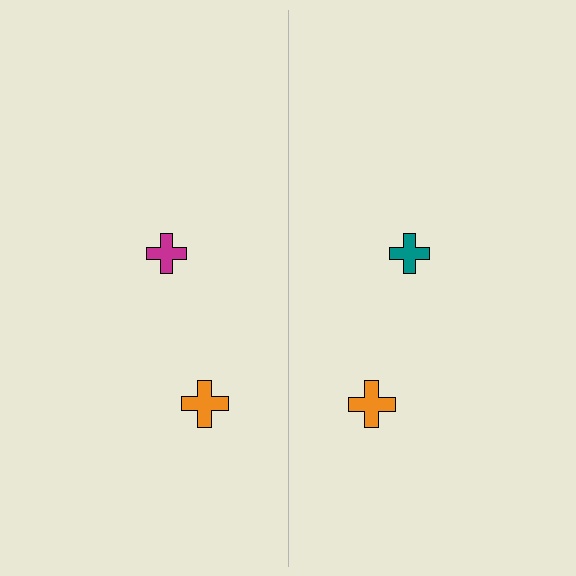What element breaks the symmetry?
The teal cross on the right side breaks the symmetry — its mirror counterpart is magenta.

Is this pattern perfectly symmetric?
No, the pattern is not perfectly symmetric. The teal cross on the right side breaks the symmetry — its mirror counterpart is magenta.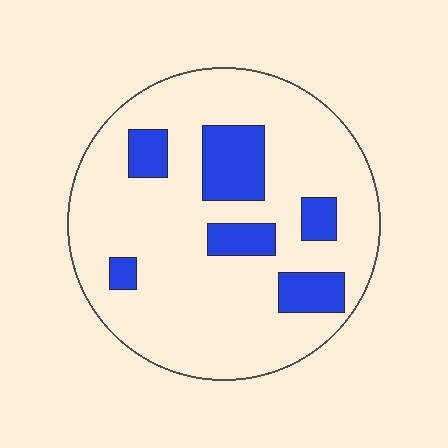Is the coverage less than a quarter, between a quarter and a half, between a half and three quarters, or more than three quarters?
Less than a quarter.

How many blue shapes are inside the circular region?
6.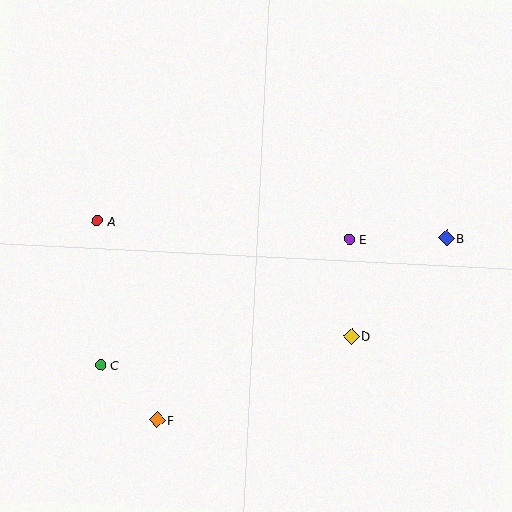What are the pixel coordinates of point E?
Point E is at (349, 239).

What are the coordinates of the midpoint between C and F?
The midpoint between C and F is at (129, 393).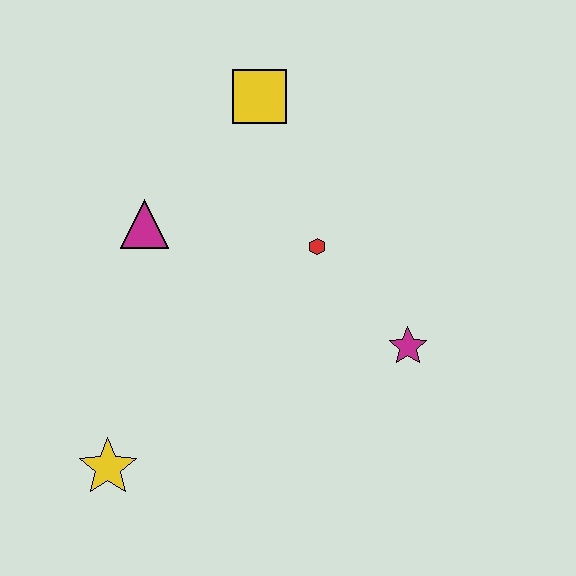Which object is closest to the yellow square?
The red hexagon is closest to the yellow square.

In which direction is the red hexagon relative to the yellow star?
The red hexagon is above the yellow star.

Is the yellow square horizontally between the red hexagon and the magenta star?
No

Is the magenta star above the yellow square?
No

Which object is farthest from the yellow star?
The yellow square is farthest from the yellow star.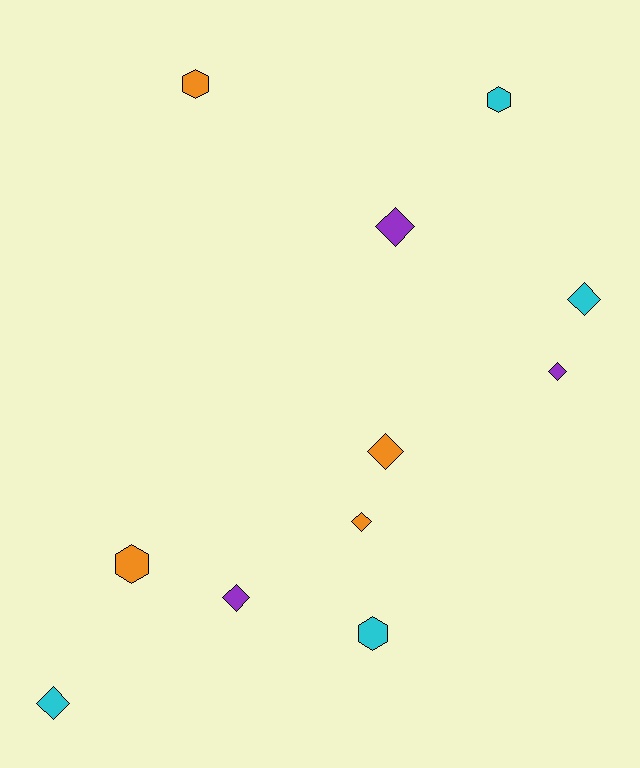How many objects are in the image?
There are 11 objects.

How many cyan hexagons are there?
There are 2 cyan hexagons.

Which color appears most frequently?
Orange, with 4 objects.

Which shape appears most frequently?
Diamond, with 7 objects.